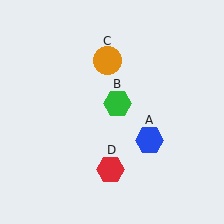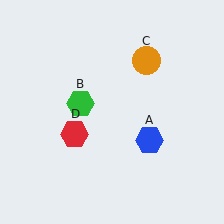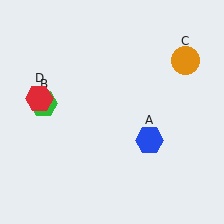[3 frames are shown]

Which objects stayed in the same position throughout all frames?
Blue hexagon (object A) remained stationary.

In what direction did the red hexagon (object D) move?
The red hexagon (object D) moved up and to the left.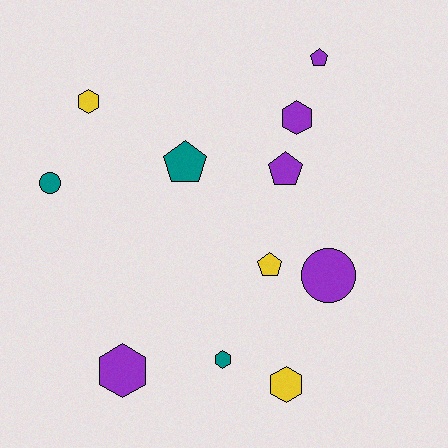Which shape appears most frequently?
Hexagon, with 5 objects.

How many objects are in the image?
There are 11 objects.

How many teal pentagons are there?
There is 1 teal pentagon.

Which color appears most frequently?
Purple, with 5 objects.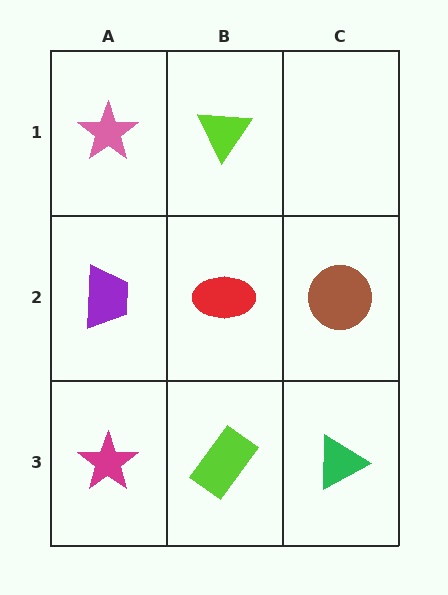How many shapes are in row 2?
3 shapes.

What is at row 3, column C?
A green triangle.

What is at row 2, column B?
A red ellipse.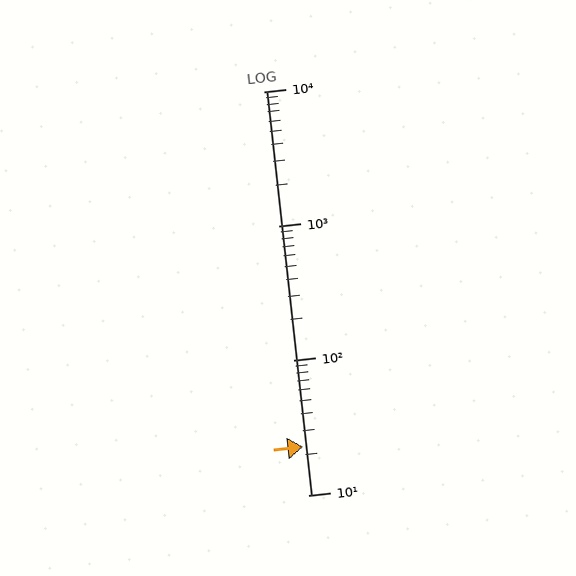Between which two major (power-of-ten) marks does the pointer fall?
The pointer is between 10 and 100.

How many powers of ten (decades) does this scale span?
The scale spans 3 decades, from 10 to 10000.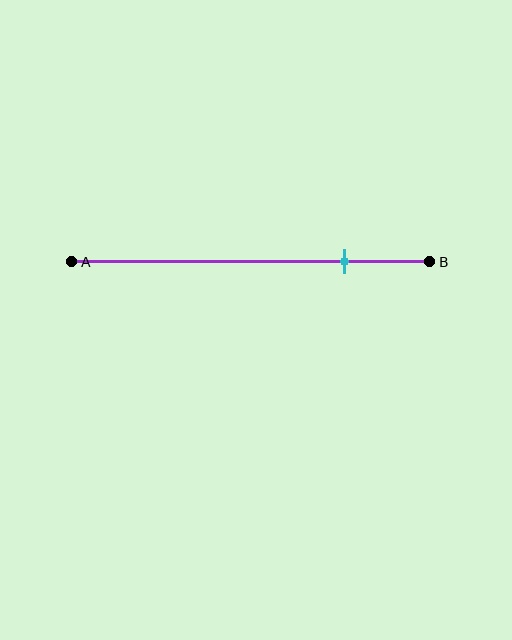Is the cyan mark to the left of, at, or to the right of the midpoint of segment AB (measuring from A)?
The cyan mark is to the right of the midpoint of segment AB.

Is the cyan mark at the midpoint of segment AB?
No, the mark is at about 75% from A, not at the 50% midpoint.